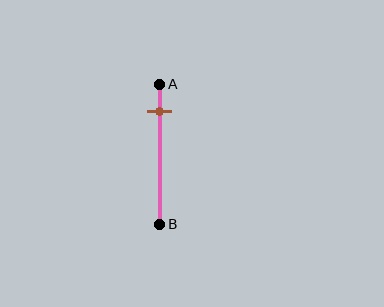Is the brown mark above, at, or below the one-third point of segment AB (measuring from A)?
The brown mark is above the one-third point of segment AB.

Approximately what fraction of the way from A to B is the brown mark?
The brown mark is approximately 20% of the way from A to B.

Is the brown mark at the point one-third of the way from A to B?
No, the mark is at about 20% from A, not at the 33% one-third point.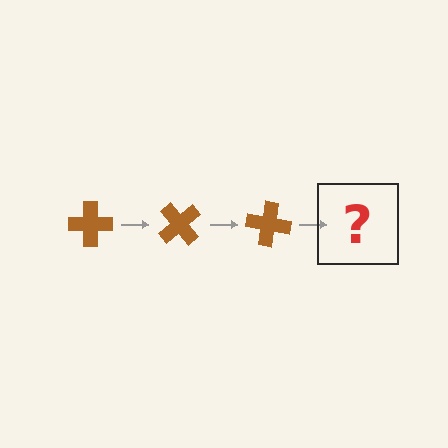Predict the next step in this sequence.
The next step is a brown cross rotated 150 degrees.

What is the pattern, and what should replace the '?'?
The pattern is that the cross rotates 50 degrees each step. The '?' should be a brown cross rotated 150 degrees.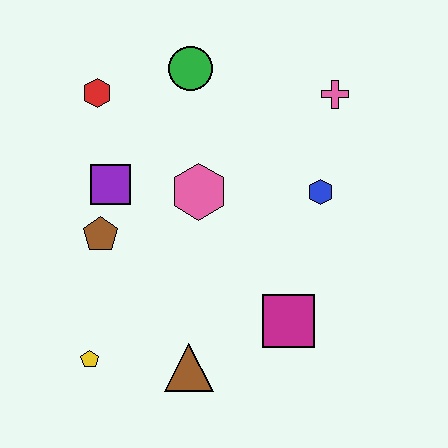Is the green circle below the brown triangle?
No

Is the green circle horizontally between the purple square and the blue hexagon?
Yes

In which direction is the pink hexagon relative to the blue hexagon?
The pink hexagon is to the left of the blue hexagon.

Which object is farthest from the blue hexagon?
The yellow pentagon is farthest from the blue hexagon.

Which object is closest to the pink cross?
The blue hexagon is closest to the pink cross.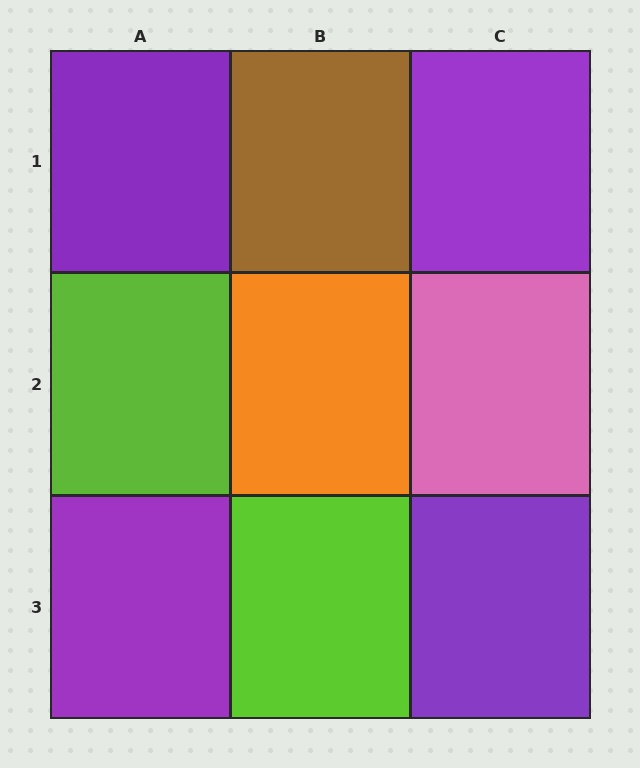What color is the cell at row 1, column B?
Brown.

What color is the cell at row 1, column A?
Purple.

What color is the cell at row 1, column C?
Purple.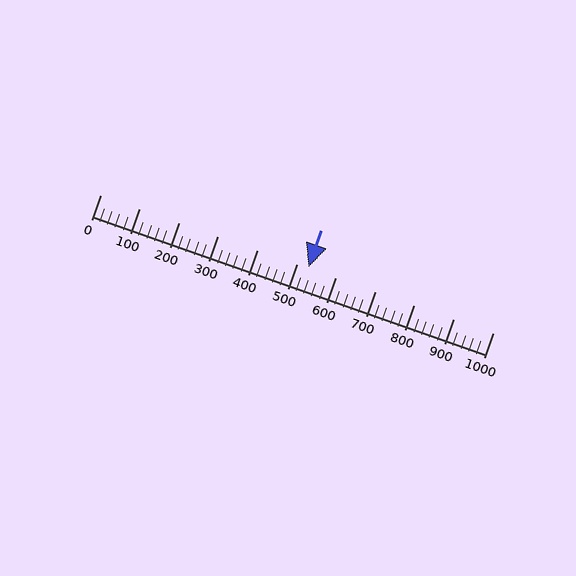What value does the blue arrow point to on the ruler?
The blue arrow points to approximately 529.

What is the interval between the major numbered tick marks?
The major tick marks are spaced 100 units apart.